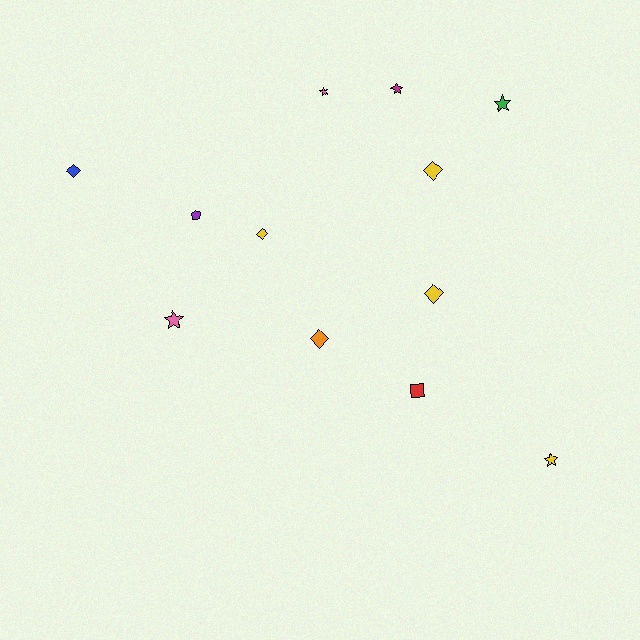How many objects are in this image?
There are 12 objects.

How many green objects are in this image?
There is 1 green object.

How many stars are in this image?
There are 5 stars.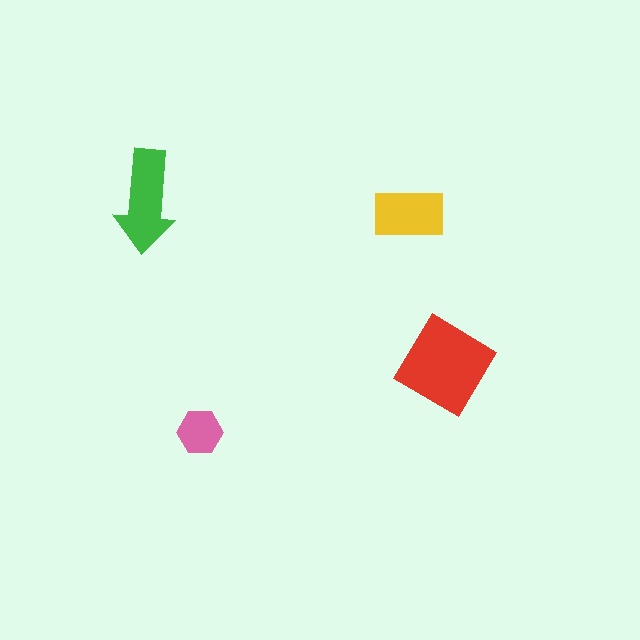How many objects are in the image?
There are 4 objects in the image.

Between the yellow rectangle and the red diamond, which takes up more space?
The red diamond.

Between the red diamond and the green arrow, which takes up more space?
The red diamond.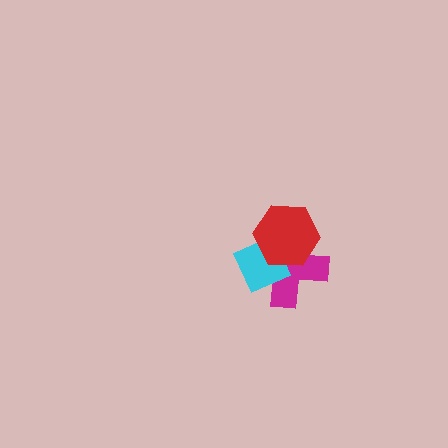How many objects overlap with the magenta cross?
2 objects overlap with the magenta cross.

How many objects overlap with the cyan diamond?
2 objects overlap with the cyan diamond.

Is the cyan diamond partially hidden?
Yes, it is partially covered by another shape.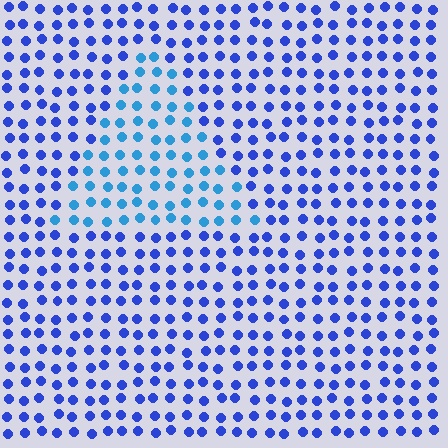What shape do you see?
I see a triangle.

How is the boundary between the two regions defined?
The boundary is defined purely by a slight shift in hue (about 30 degrees). Spacing, size, and orientation are identical on both sides.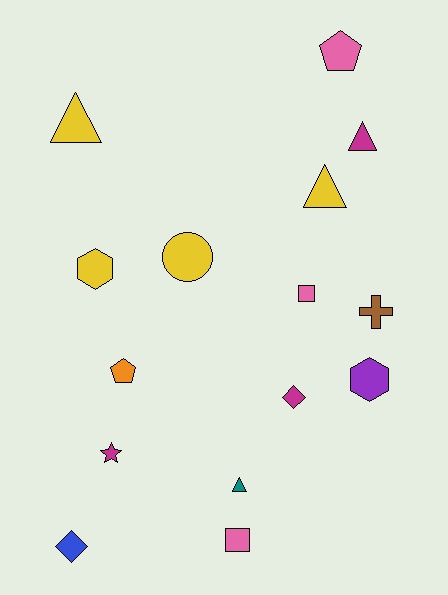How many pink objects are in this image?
There are 3 pink objects.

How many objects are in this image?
There are 15 objects.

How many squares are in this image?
There are 2 squares.